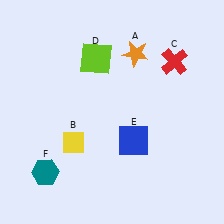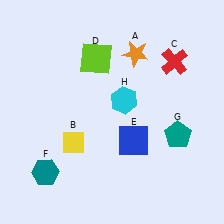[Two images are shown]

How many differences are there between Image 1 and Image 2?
There are 2 differences between the two images.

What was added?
A teal pentagon (G), a cyan hexagon (H) were added in Image 2.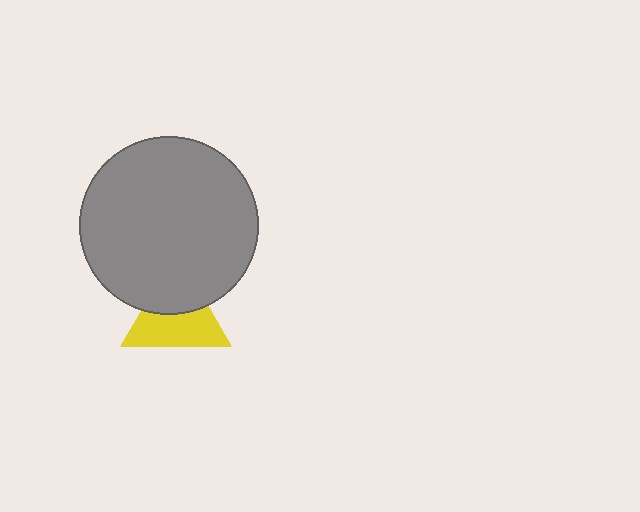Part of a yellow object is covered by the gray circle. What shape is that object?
It is a triangle.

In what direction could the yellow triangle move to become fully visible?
The yellow triangle could move down. That would shift it out from behind the gray circle entirely.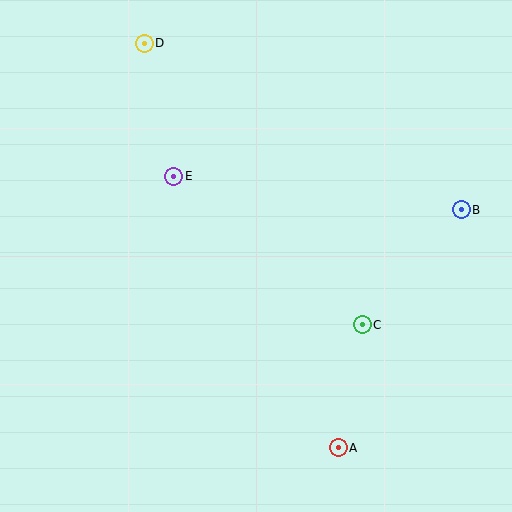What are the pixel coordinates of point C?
Point C is at (362, 325).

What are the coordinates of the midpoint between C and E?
The midpoint between C and E is at (268, 250).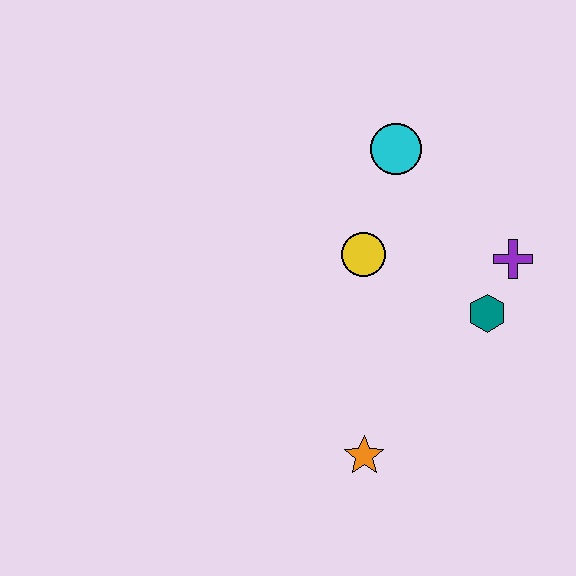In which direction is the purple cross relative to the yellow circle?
The purple cross is to the right of the yellow circle.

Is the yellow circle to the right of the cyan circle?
No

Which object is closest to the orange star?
The teal hexagon is closest to the orange star.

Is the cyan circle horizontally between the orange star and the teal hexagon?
Yes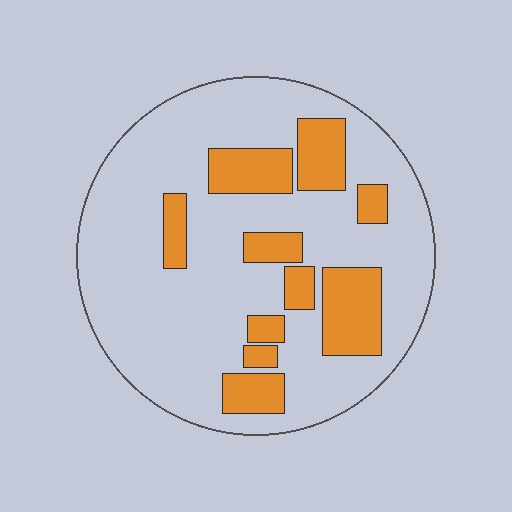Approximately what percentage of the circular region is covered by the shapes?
Approximately 25%.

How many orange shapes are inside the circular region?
10.